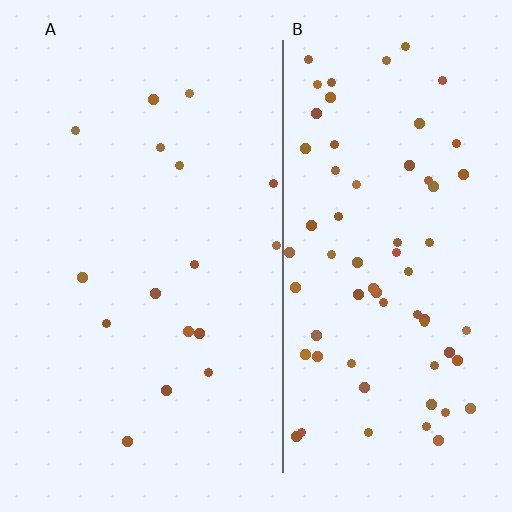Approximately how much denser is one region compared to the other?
Approximately 4.2× — region B over region A.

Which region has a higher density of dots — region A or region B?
B (the right).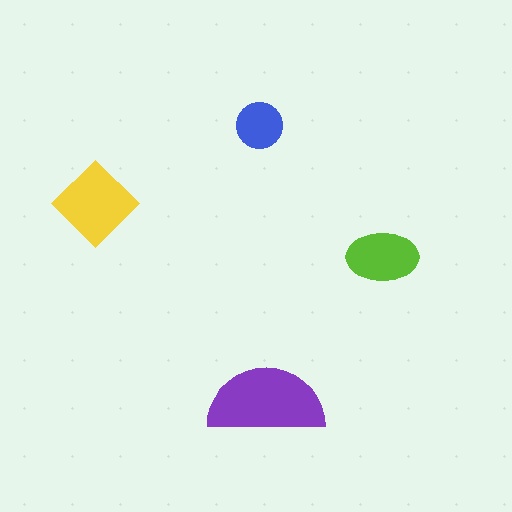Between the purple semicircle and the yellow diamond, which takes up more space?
The purple semicircle.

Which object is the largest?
The purple semicircle.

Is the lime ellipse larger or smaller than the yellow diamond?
Smaller.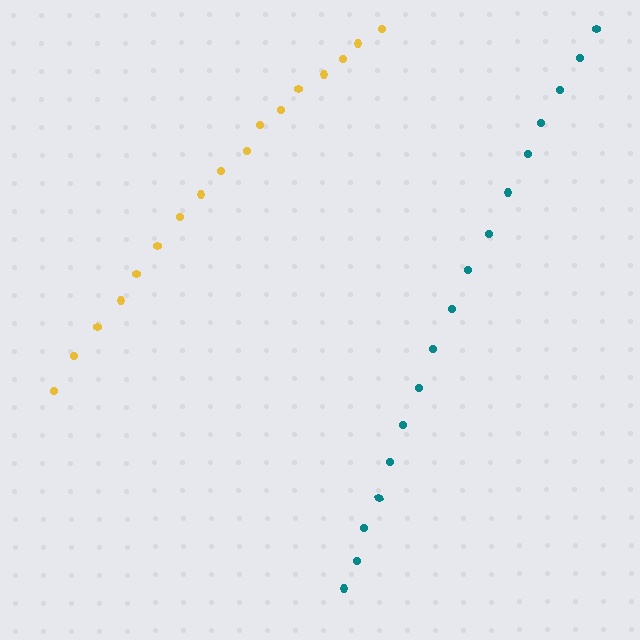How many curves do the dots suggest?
There are 2 distinct paths.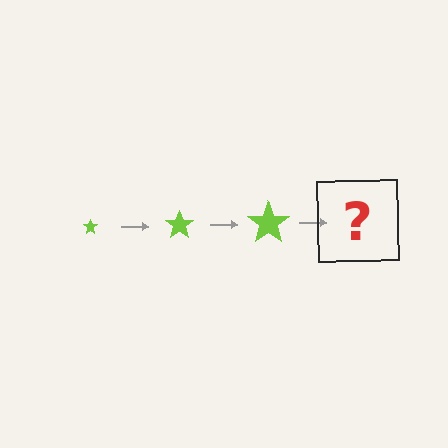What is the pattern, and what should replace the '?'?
The pattern is that the star gets progressively larger each step. The '?' should be a lime star, larger than the previous one.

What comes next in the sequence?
The next element should be a lime star, larger than the previous one.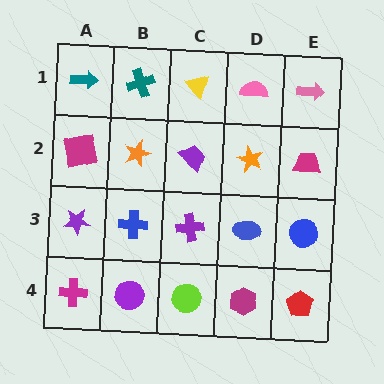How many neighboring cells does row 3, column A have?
3.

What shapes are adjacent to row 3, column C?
A purple trapezoid (row 2, column C), a lime circle (row 4, column C), a blue cross (row 3, column B), a blue ellipse (row 3, column D).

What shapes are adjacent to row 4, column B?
A blue cross (row 3, column B), a magenta cross (row 4, column A), a lime circle (row 4, column C).